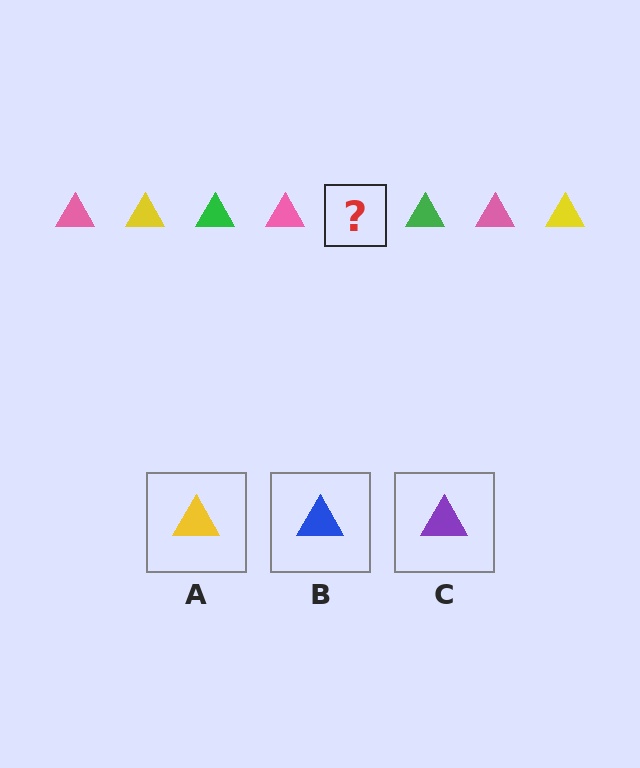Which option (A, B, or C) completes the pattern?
A.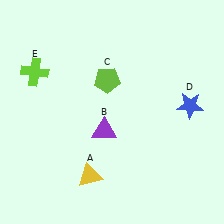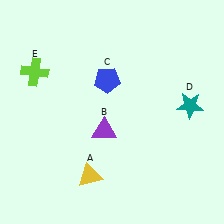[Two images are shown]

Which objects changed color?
C changed from lime to blue. D changed from blue to teal.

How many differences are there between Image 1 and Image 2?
There are 2 differences between the two images.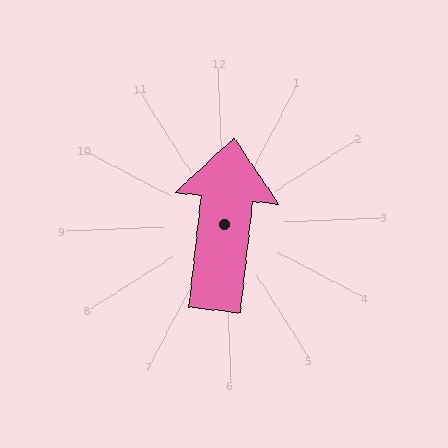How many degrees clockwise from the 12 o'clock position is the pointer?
Approximately 9 degrees.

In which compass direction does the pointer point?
North.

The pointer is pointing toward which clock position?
Roughly 12 o'clock.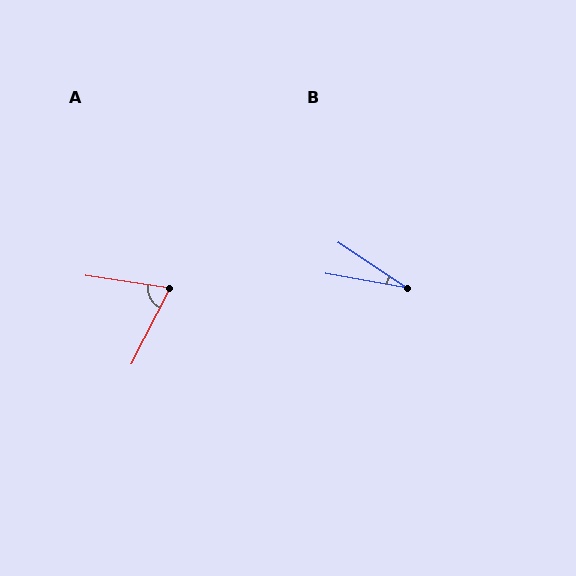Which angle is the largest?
A, at approximately 71 degrees.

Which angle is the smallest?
B, at approximately 24 degrees.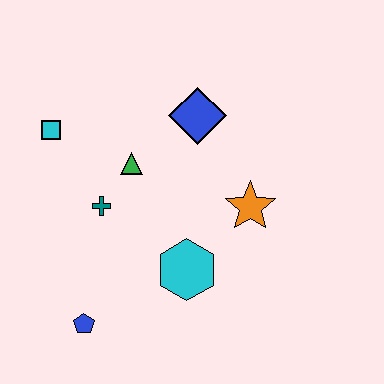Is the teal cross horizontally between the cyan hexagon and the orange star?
No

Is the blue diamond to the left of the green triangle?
No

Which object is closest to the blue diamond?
The green triangle is closest to the blue diamond.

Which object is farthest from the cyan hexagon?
The cyan square is farthest from the cyan hexagon.